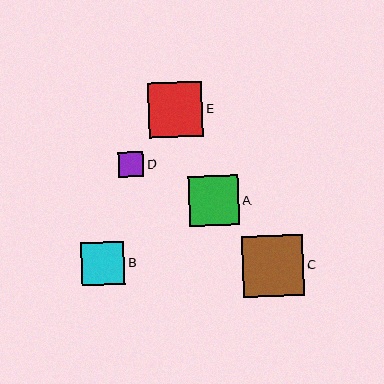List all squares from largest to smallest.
From largest to smallest: C, E, A, B, D.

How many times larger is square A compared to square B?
Square A is approximately 1.2 times the size of square B.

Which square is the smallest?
Square D is the smallest with a size of approximately 25 pixels.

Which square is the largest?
Square C is the largest with a size of approximately 61 pixels.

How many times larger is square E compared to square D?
Square E is approximately 2.1 times the size of square D.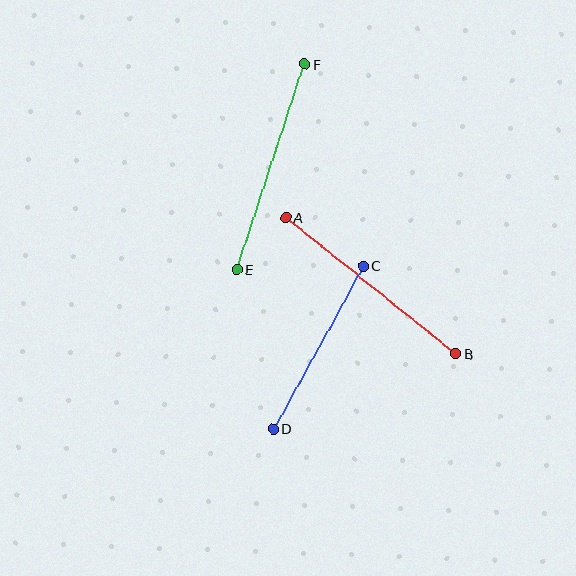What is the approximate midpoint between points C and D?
The midpoint is at approximately (318, 347) pixels.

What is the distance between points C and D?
The distance is approximately 186 pixels.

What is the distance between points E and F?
The distance is approximately 216 pixels.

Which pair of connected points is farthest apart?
Points A and B are farthest apart.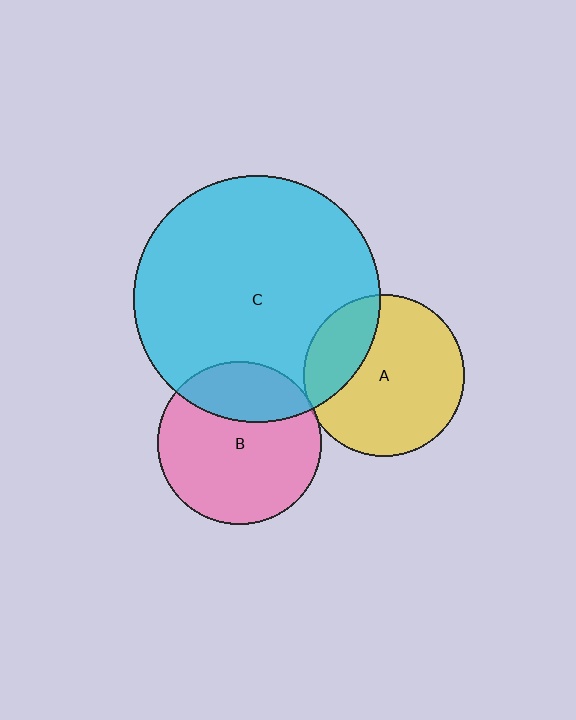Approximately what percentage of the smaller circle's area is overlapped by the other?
Approximately 5%.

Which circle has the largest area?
Circle C (cyan).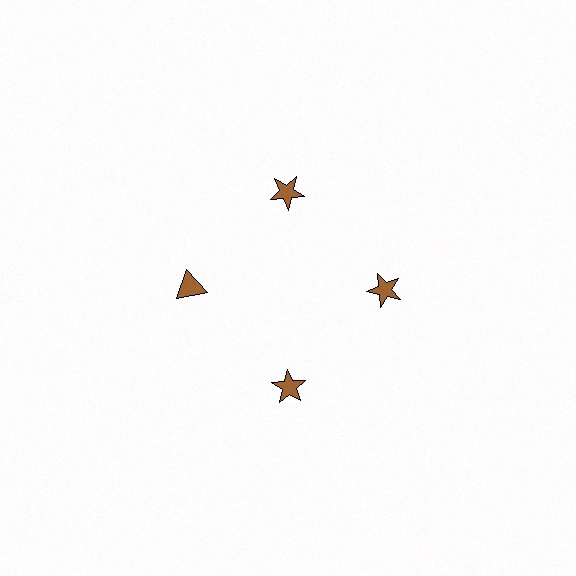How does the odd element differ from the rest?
It has a different shape: triangle instead of star.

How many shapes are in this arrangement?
There are 4 shapes arranged in a ring pattern.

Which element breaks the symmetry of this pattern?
The brown triangle at roughly the 9 o'clock position breaks the symmetry. All other shapes are brown stars.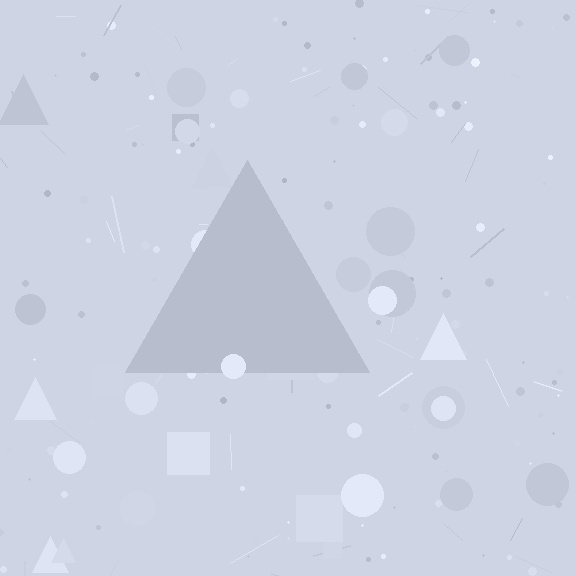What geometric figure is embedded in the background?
A triangle is embedded in the background.